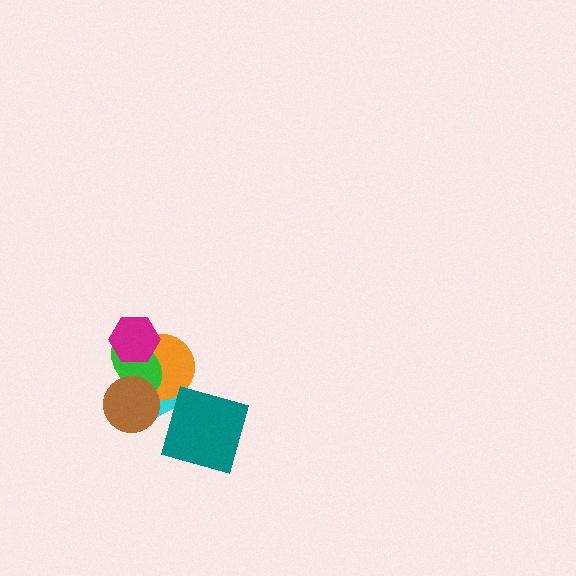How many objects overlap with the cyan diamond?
4 objects overlap with the cyan diamond.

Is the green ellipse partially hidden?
Yes, it is partially covered by another shape.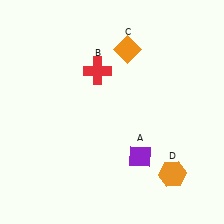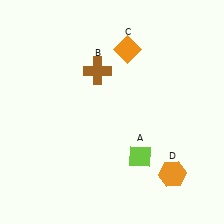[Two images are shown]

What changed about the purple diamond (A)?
In Image 1, A is purple. In Image 2, it changed to lime.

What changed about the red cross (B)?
In Image 1, B is red. In Image 2, it changed to brown.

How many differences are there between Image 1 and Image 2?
There are 2 differences between the two images.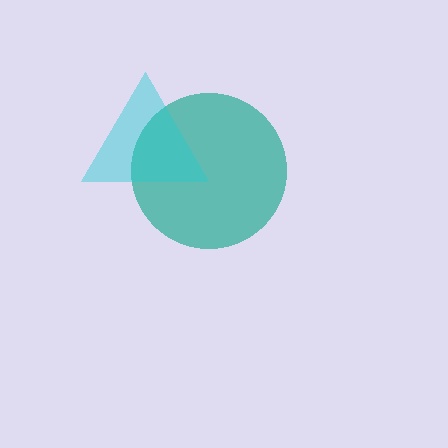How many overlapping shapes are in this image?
There are 2 overlapping shapes in the image.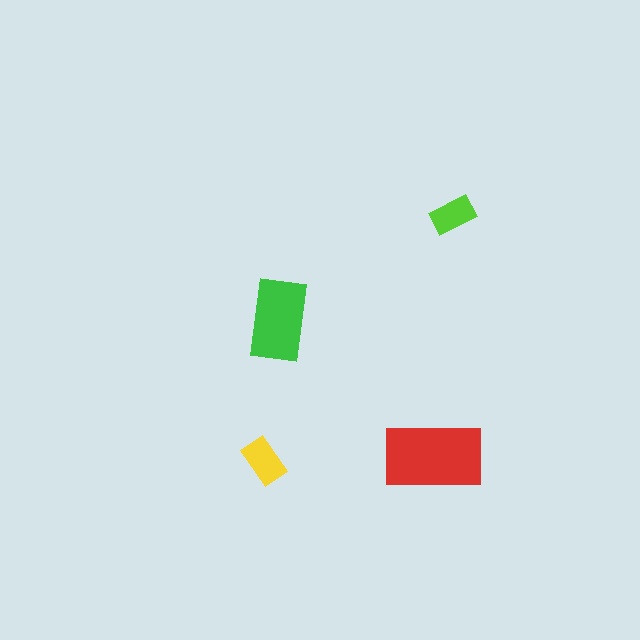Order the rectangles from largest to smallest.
the red one, the green one, the yellow one, the lime one.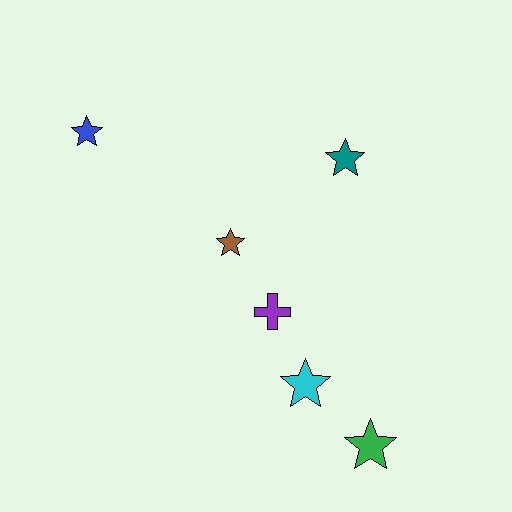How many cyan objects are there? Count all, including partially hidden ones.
There is 1 cyan object.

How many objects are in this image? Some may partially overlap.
There are 6 objects.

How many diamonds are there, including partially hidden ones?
There are no diamonds.